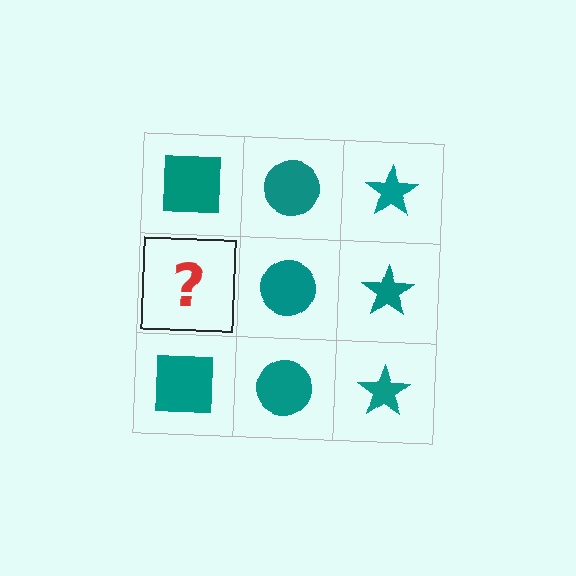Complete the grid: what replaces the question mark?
The question mark should be replaced with a teal square.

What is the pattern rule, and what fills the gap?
The rule is that each column has a consistent shape. The gap should be filled with a teal square.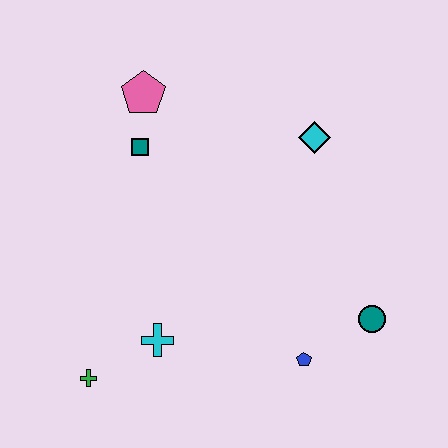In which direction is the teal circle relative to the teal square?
The teal circle is to the right of the teal square.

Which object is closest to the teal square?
The pink pentagon is closest to the teal square.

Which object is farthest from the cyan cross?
The cyan diamond is farthest from the cyan cross.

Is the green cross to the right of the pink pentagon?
No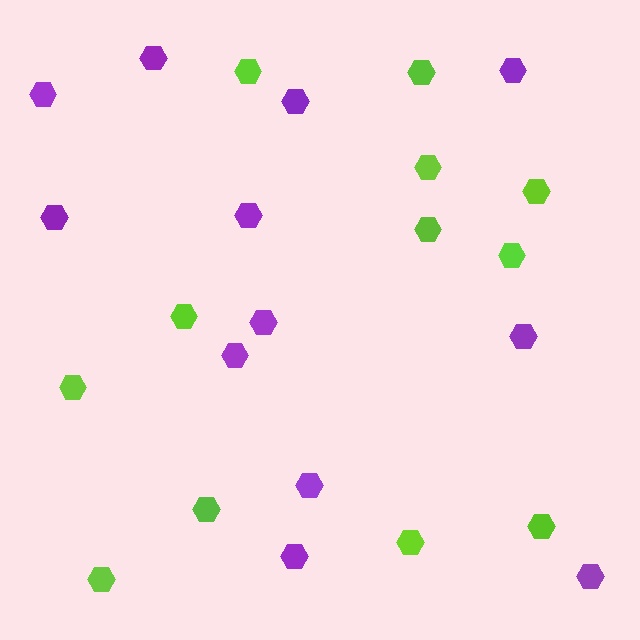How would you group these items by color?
There are 2 groups: one group of purple hexagons (12) and one group of lime hexagons (12).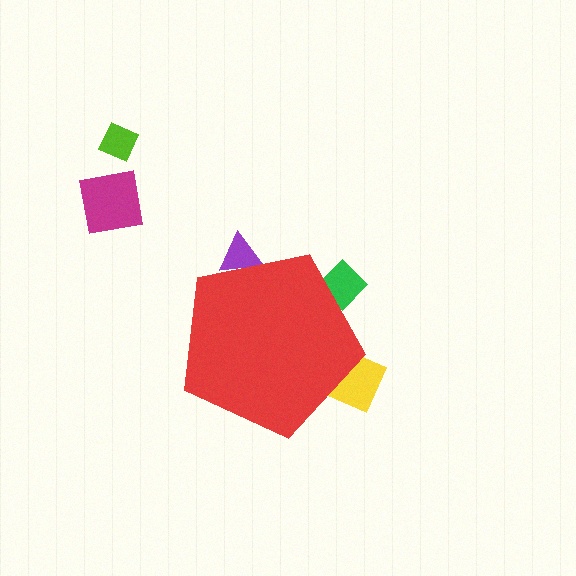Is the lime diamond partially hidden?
No, the lime diamond is fully visible.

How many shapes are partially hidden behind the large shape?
3 shapes are partially hidden.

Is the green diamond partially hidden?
Yes, the green diamond is partially hidden behind the red pentagon.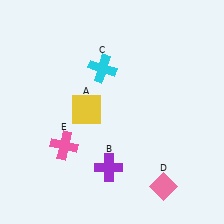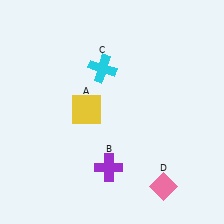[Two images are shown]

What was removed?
The pink cross (E) was removed in Image 2.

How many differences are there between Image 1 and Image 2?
There is 1 difference between the two images.